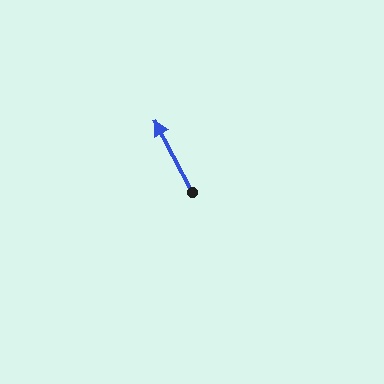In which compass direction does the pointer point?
Northwest.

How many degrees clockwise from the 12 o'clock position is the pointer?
Approximately 332 degrees.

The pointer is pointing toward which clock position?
Roughly 11 o'clock.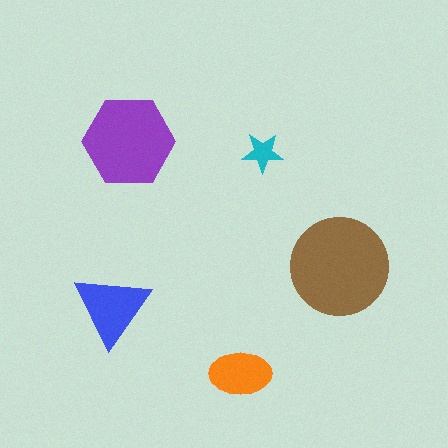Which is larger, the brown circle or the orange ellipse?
The brown circle.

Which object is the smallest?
The cyan star.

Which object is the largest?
The brown circle.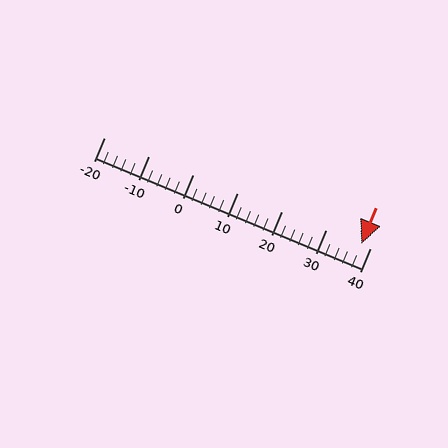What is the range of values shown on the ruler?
The ruler shows values from -20 to 40.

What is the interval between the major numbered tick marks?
The major tick marks are spaced 10 units apart.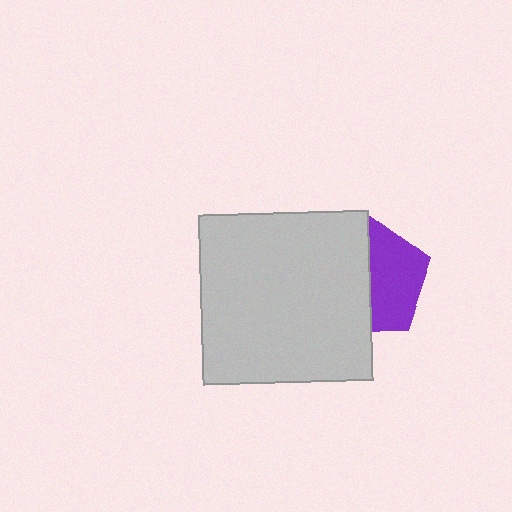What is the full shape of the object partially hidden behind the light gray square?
The partially hidden object is a purple pentagon.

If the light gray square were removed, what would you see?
You would see the complete purple pentagon.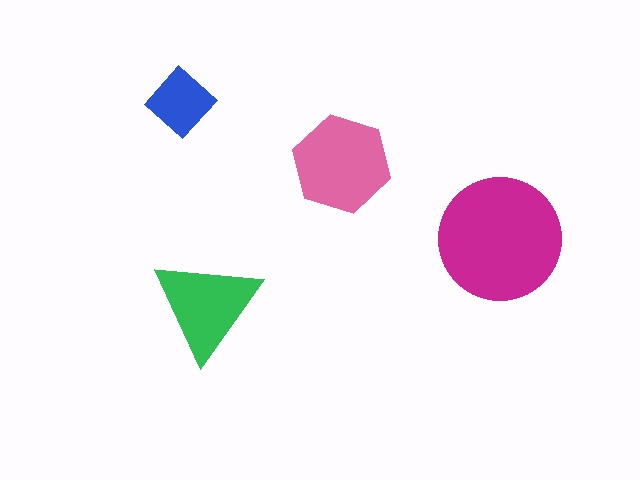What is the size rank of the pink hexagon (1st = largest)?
2nd.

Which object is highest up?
The blue diamond is topmost.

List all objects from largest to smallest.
The magenta circle, the pink hexagon, the green triangle, the blue diamond.